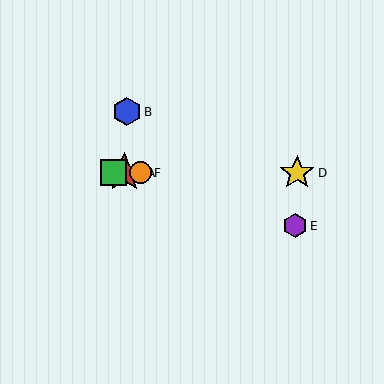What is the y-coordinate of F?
Object F is at y≈173.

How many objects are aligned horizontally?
4 objects (A, C, D, F) are aligned horizontally.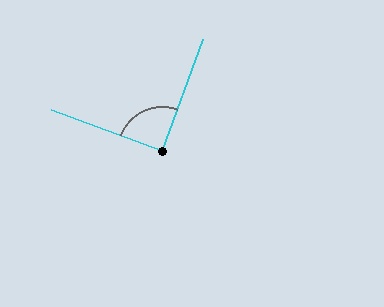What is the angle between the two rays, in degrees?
Approximately 90 degrees.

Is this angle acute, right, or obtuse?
It is approximately a right angle.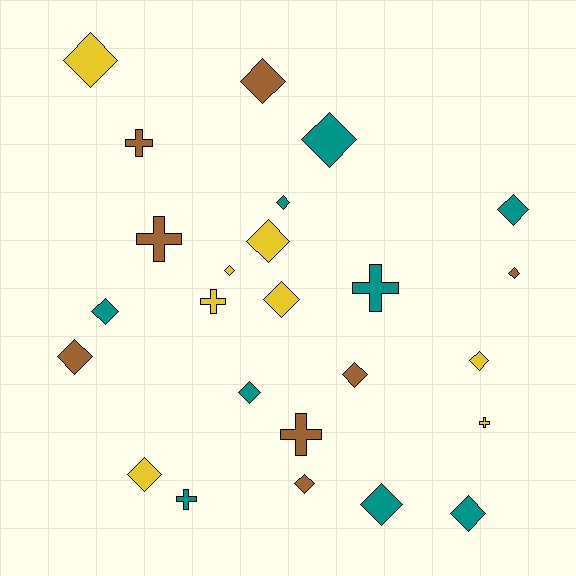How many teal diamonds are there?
There are 7 teal diamonds.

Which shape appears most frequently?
Diamond, with 18 objects.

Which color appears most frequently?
Teal, with 9 objects.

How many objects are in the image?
There are 25 objects.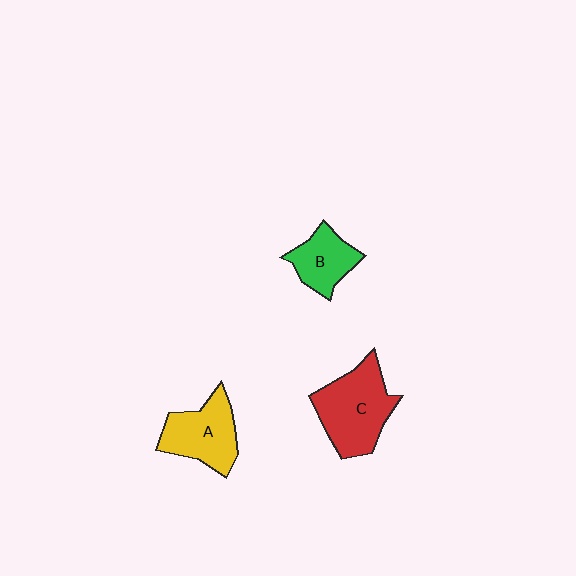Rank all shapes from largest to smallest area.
From largest to smallest: C (red), A (yellow), B (green).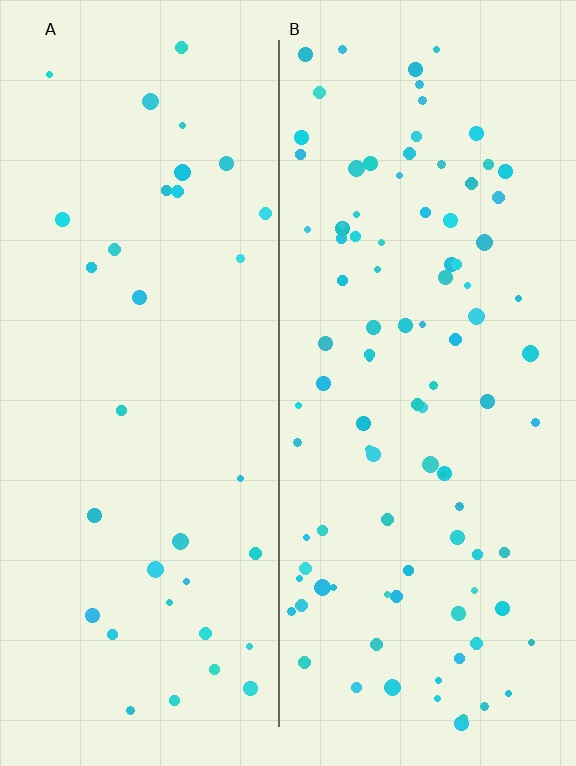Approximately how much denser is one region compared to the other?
Approximately 2.8× — region B over region A.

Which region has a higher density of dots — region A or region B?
B (the right).